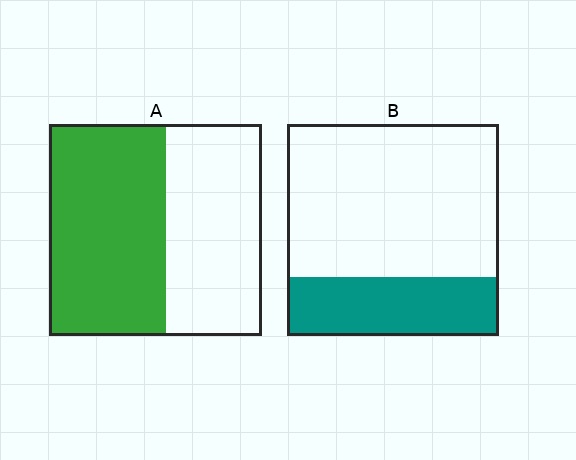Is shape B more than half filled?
No.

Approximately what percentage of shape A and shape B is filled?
A is approximately 55% and B is approximately 30%.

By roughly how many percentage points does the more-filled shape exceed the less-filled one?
By roughly 25 percentage points (A over B).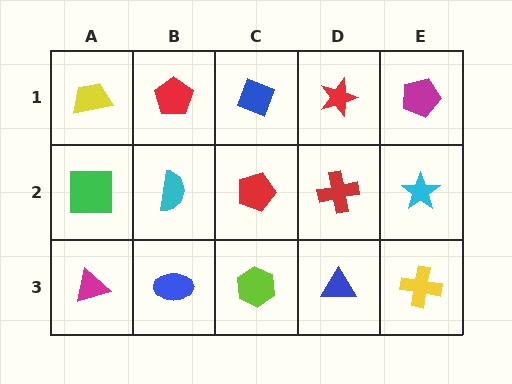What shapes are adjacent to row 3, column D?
A red cross (row 2, column D), a lime hexagon (row 3, column C), a yellow cross (row 3, column E).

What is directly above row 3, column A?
A green square.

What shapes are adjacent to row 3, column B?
A cyan semicircle (row 2, column B), a magenta triangle (row 3, column A), a lime hexagon (row 3, column C).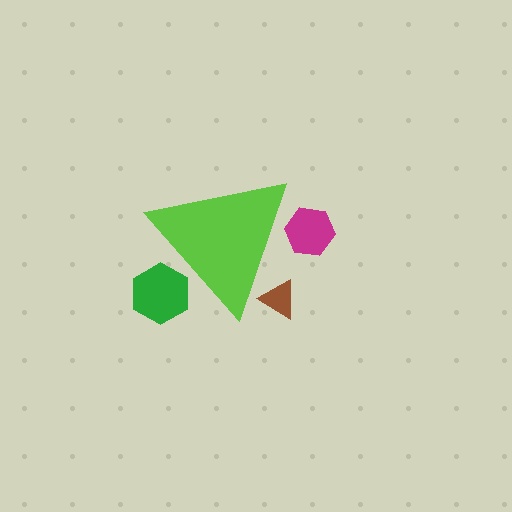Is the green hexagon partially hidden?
Yes, the green hexagon is partially hidden behind the lime triangle.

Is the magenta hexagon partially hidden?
Yes, the magenta hexagon is partially hidden behind the lime triangle.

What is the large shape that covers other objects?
A lime triangle.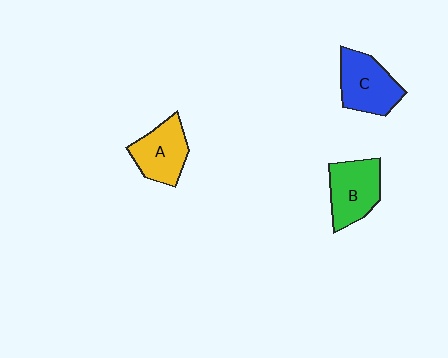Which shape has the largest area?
Shape C (blue).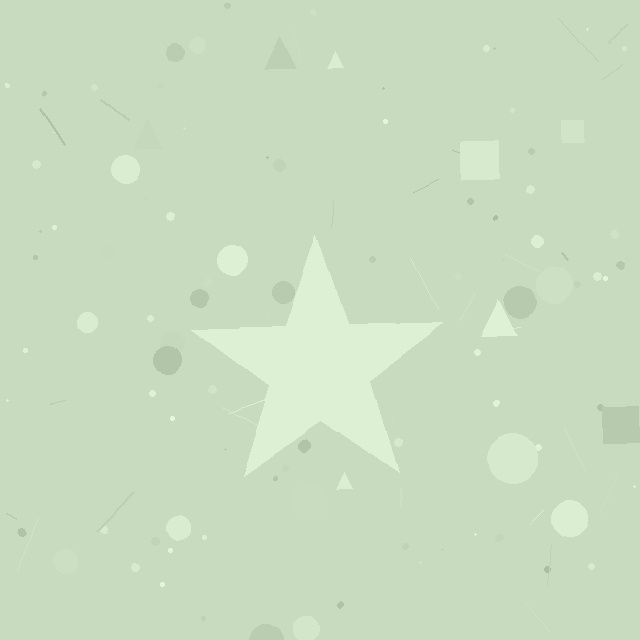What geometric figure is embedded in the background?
A star is embedded in the background.